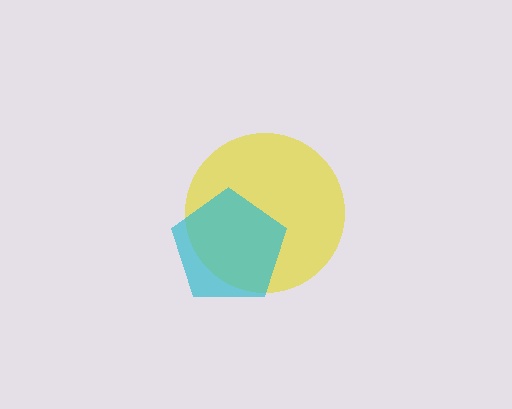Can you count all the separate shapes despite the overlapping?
Yes, there are 2 separate shapes.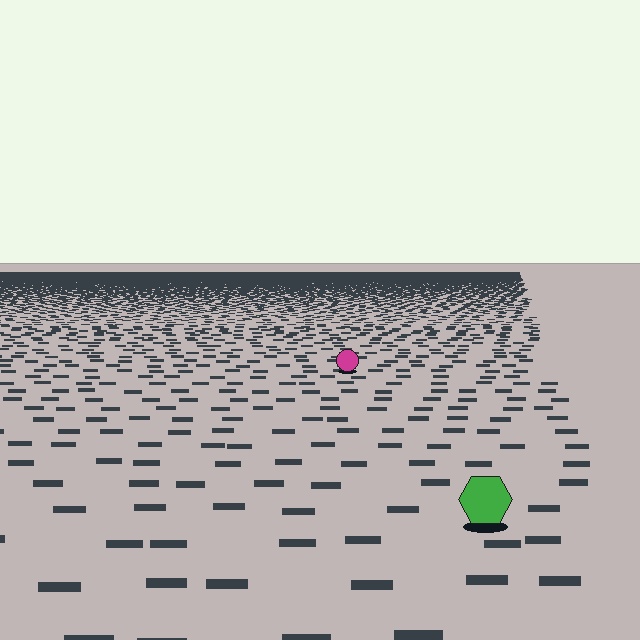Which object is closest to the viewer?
The green hexagon is closest. The texture marks near it are larger and more spread out.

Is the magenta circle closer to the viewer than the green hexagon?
No. The green hexagon is closer — you can tell from the texture gradient: the ground texture is coarser near it.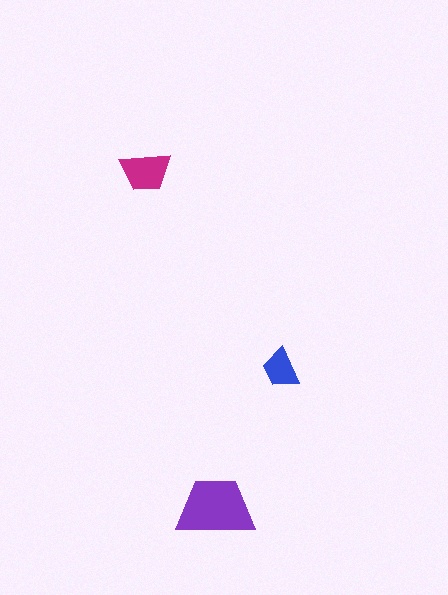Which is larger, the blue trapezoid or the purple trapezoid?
The purple one.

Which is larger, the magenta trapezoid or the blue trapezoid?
The magenta one.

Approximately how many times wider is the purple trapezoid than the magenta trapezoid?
About 1.5 times wider.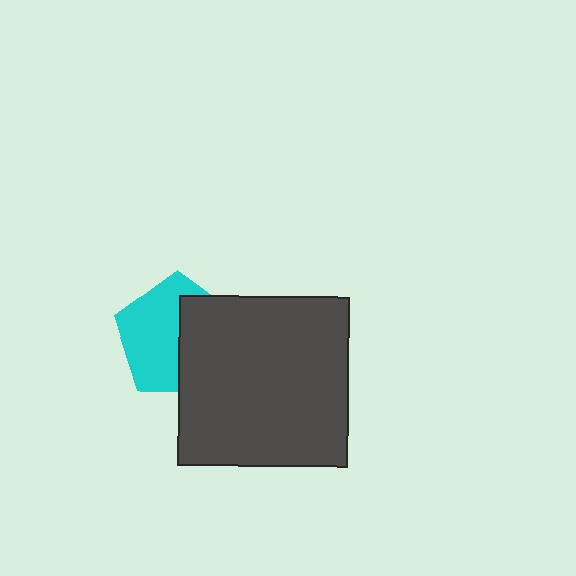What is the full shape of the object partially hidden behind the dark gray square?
The partially hidden object is a cyan pentagon.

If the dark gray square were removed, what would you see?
You would see the complete cyan pentagon.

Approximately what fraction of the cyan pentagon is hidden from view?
Roughly 44% of the cyan pentagon is hidden behind the dark gray square.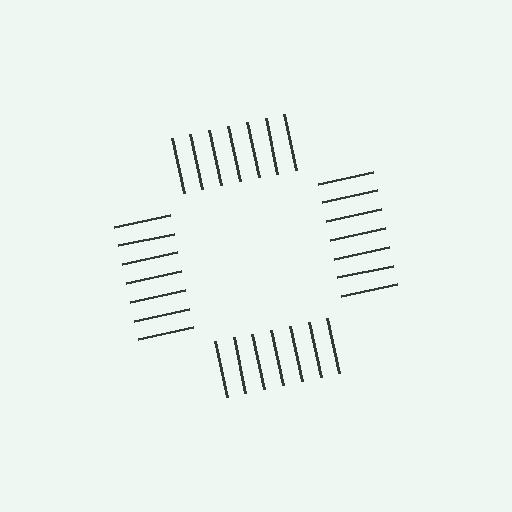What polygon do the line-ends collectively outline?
An illusory square — the line segments terminate on its edges but no continuous stroke is drawn.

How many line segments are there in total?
28 — 7 along each of the 4 edges.